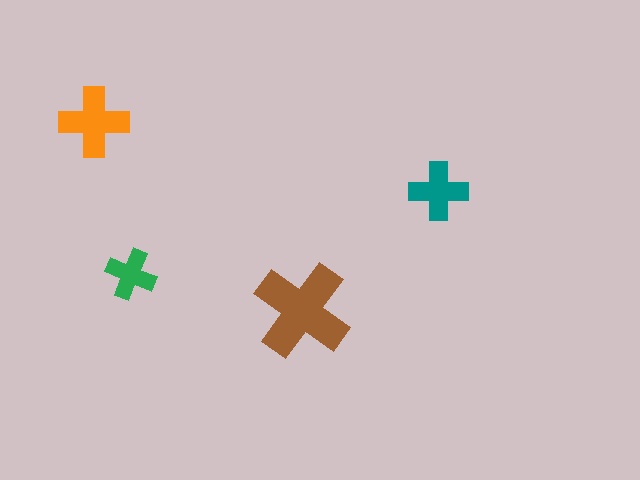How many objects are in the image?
There are 4 objects in the image.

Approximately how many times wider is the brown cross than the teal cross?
About 1.5 times wider.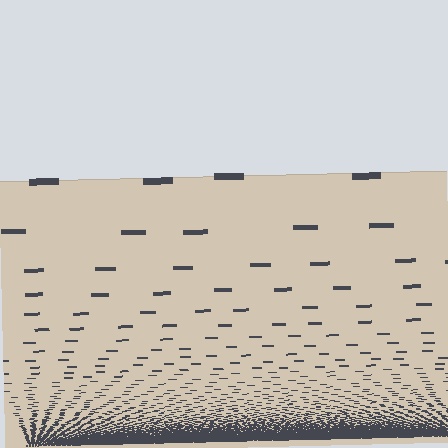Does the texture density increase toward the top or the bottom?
Density increases toward the bottom.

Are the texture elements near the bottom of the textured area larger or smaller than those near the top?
Smaller. The gradient is inverted — elements near the bottom are smaller and denser.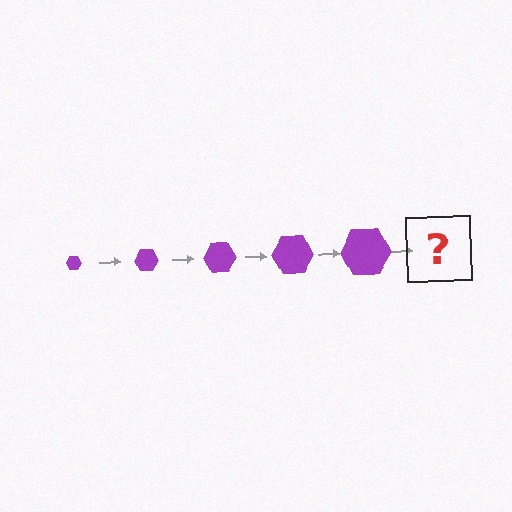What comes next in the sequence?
The next element should be a purple hexagon, larger than the previous one.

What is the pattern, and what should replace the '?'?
The pattern is that the hexagon gets progressively larger each step. The '?' should be a purple hexagon, larger than the previous one.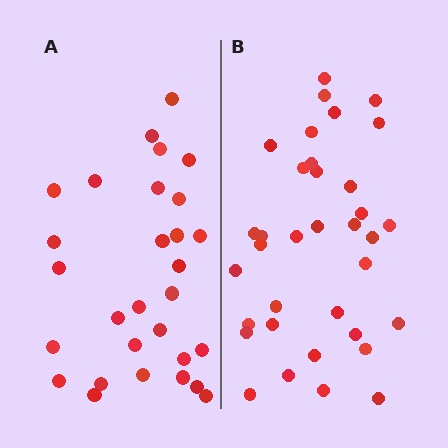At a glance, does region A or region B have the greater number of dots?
Region B (the right region) has more dots.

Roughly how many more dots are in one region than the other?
Region B has about 6 more dots than region A.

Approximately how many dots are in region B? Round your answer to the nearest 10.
About 40 dots. (The exact count is 35, which rounds to 40.)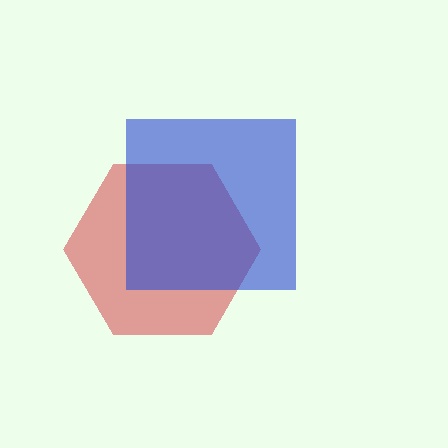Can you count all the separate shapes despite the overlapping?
Yes, there are 2 separate shapes.